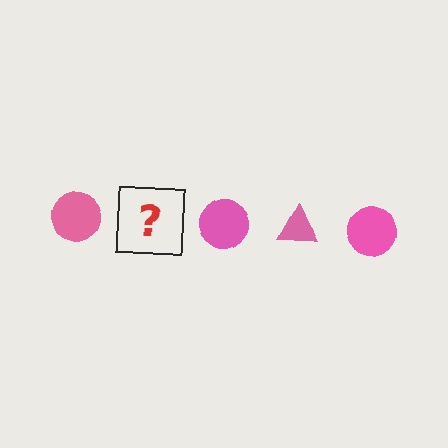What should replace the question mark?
The question mark should be replaced with a pink triangle.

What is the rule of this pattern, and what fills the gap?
The rule is that the pattern cycles through circle, triangle shapes in pink. The gap should be filled with a pink triangle.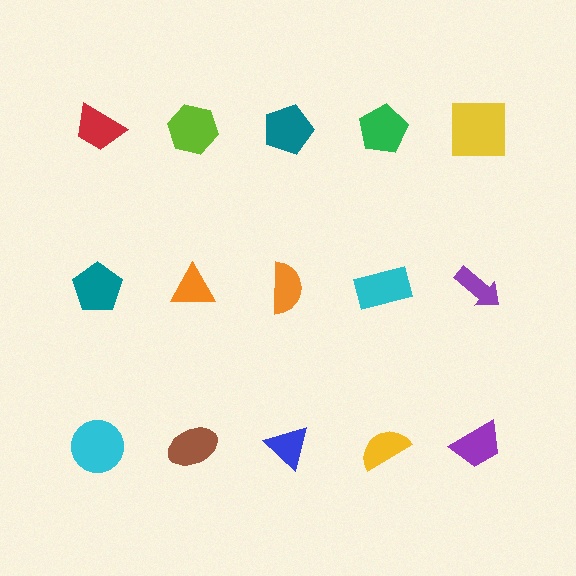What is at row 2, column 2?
An orange triangle.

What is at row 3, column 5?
A purple trapezoid.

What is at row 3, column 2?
A brown ellipse.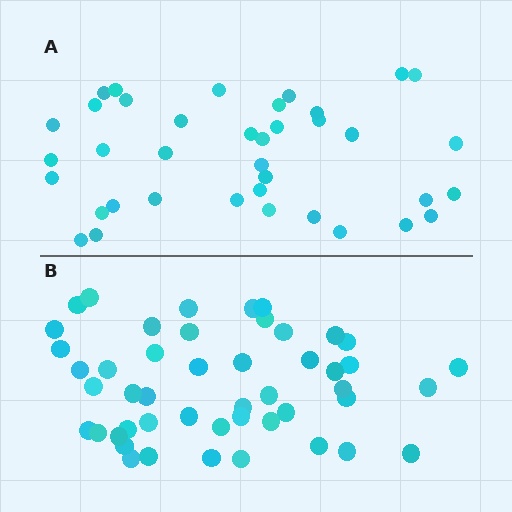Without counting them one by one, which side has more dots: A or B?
Region B (the bottom region) has more dots.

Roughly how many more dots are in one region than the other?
Region B has roughly 10 or so more dots than region A.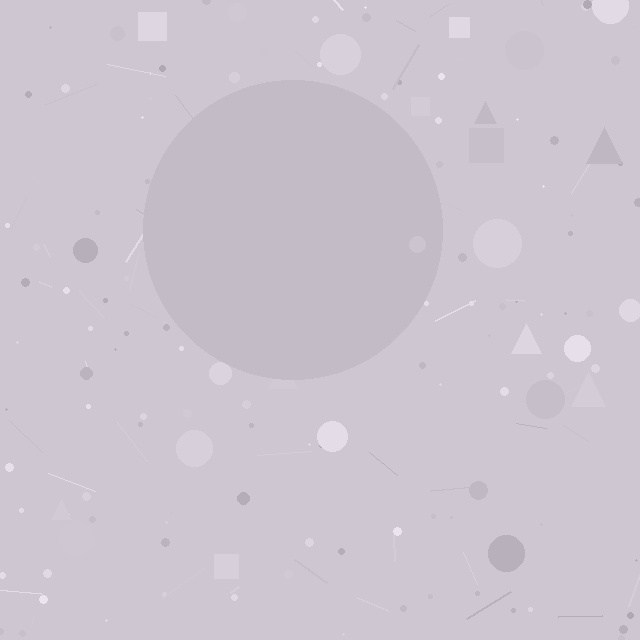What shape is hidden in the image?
A circle is hidden in the image.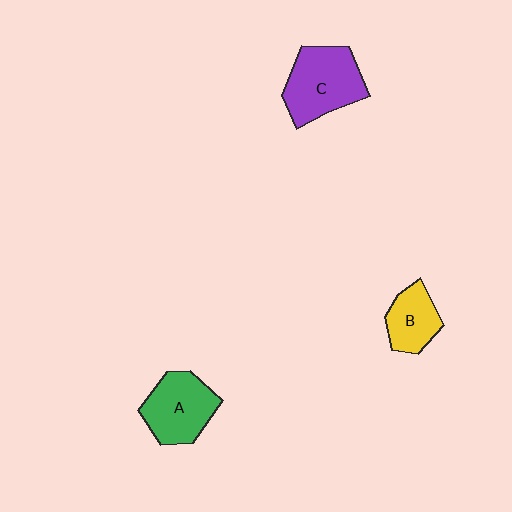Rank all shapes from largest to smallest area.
From largest to smallest: C (purple), A (green), B (yellow).